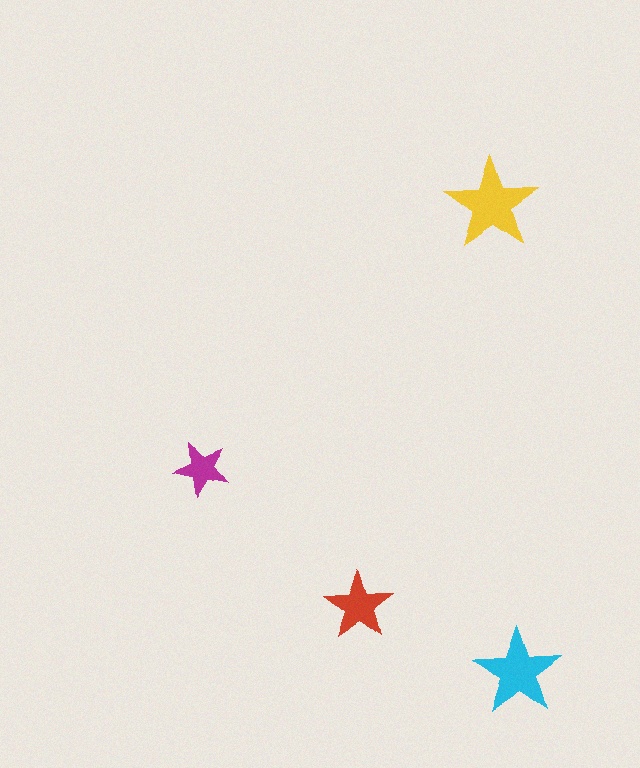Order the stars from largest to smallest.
the yellow one, the cyan one, the red one, the magenta one.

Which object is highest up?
The yellow star is topmost.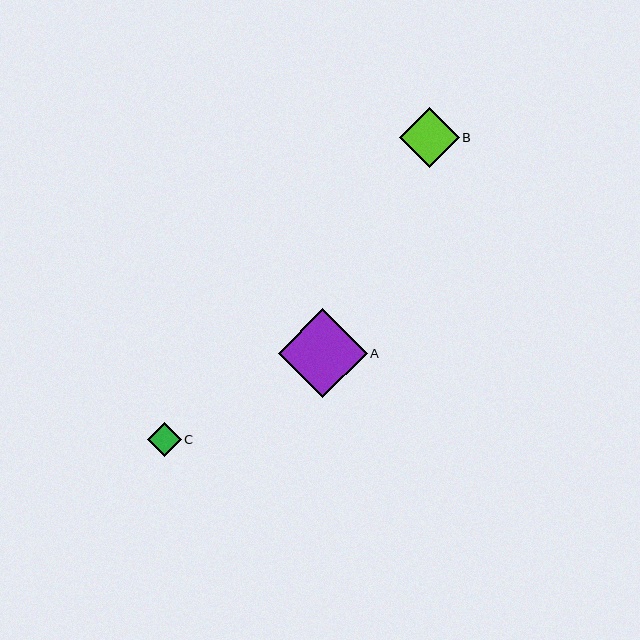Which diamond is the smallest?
Diamond C is the smallest with a size of approximately 34 pixels.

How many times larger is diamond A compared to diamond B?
Diamond A is approximately 1.5 times the size of diamond B.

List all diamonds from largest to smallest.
From largest to smallest: A, B, C.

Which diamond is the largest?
Diamond A is the largest with a size of approximately 89 pixels.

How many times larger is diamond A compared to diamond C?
Diamond A is approximately 2.6 times the size of diamond C.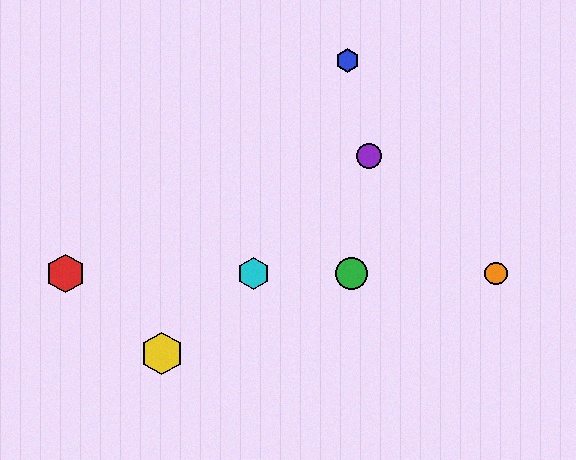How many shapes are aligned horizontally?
4 shapes (the red hexagon, the green circle, the orange circle, the cyan hexagon) are aligned horizontally.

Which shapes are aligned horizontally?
The red hexagon, the green circle, the orange circle, the cyan hexagon are aligned horizontally.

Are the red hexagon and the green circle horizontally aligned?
Yes, both are at y≈273.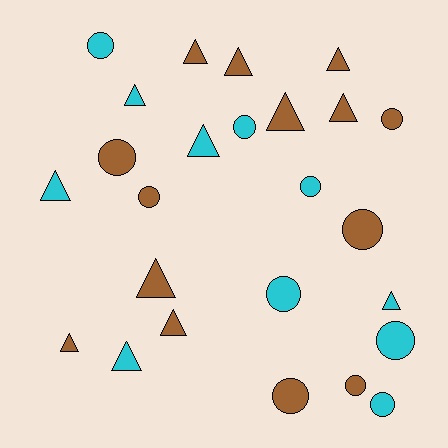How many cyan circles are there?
There are 6 cyan circles.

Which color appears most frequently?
Brown, with 14 objects.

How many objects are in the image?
There are 25 objects.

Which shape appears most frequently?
Triangle, with 13 objects.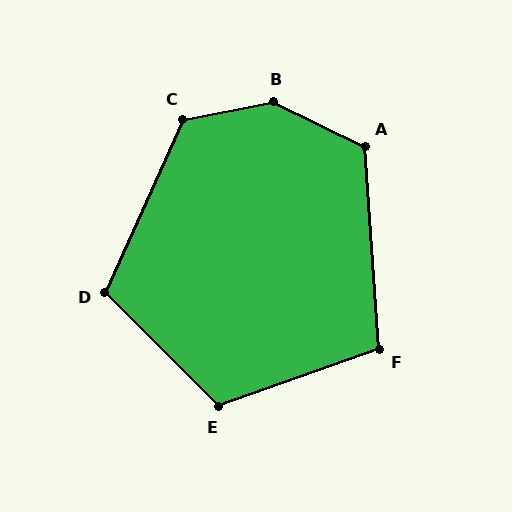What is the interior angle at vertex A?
Approximately 120 degrees (obtuse).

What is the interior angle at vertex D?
Approximately 111 degrees (obtuse).